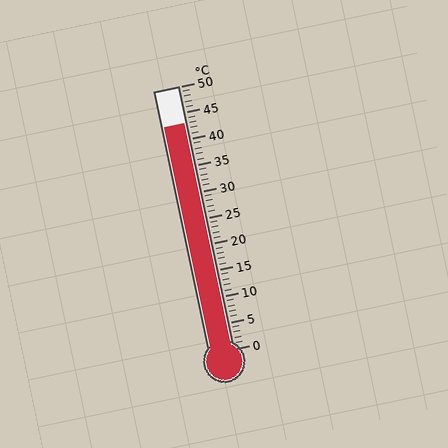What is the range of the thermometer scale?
The thermometer scale ranges from 0°C to 50°C.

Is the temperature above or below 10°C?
The temperature is above 10°C.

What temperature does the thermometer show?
The thermometer shows approximately 43°C.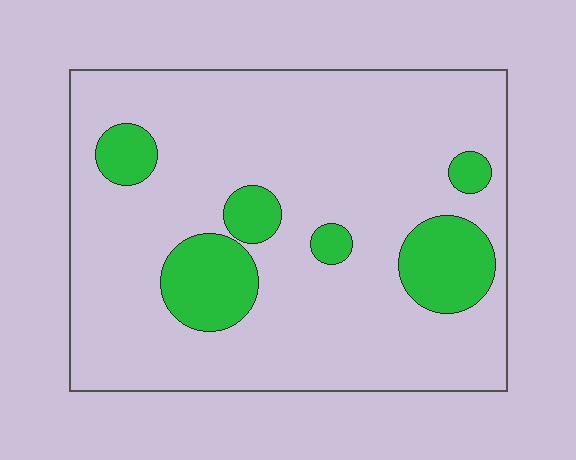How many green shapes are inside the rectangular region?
6.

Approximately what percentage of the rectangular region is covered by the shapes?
Approximately 15%.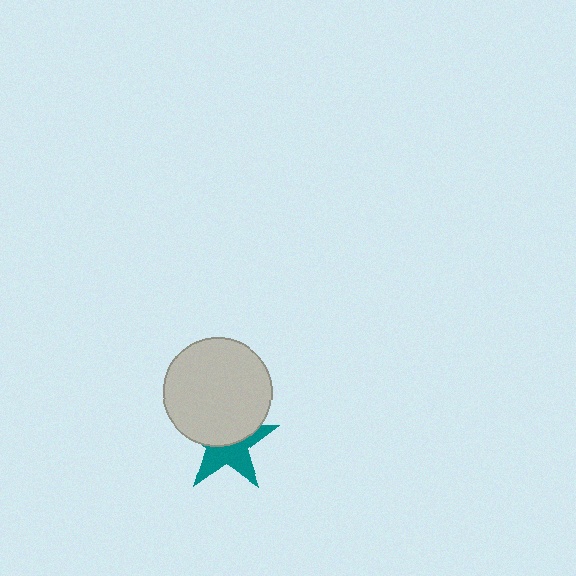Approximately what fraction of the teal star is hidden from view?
Roughly 51% of the teal star is hidden behind the light gray circle.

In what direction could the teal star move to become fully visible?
The teal star could move down. That would shift it out from behind the light gray circle entirely.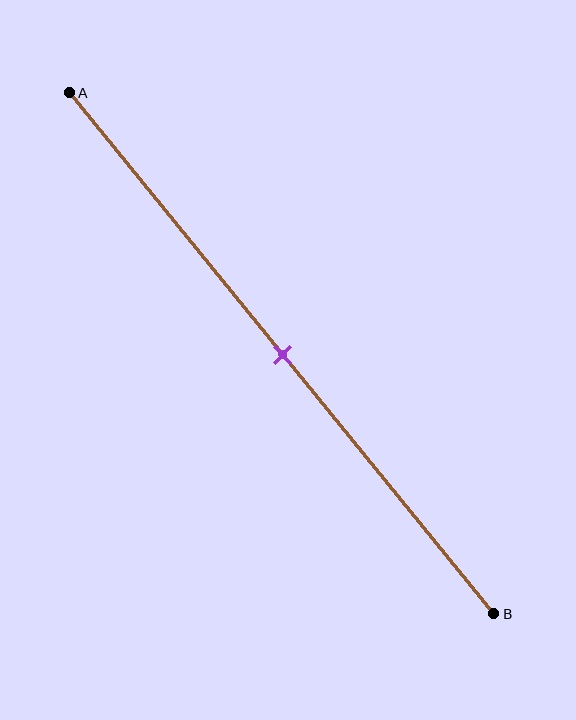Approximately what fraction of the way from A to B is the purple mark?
The purple mark is approximately 50% of the way from A to B.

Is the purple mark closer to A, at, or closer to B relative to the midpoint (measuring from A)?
The purple mark is approximately at the midpoint of segment AB.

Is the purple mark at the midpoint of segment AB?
Yes, the mark is approximately at the midpoint.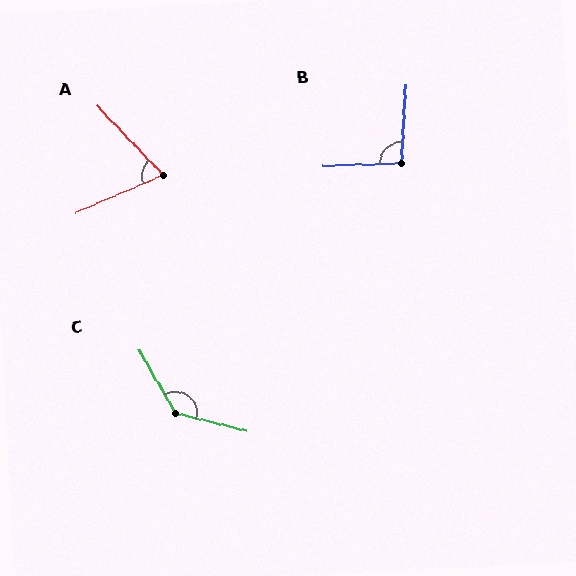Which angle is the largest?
C, at approximately 134 degrees.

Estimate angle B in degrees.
Approximately 95 degrees.